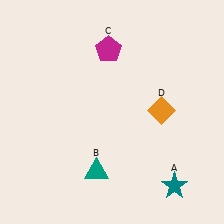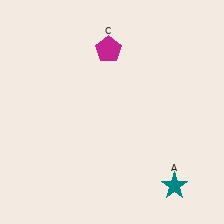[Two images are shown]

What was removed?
The orange diamond (D), the teal triangle (B) were removed in Image 2.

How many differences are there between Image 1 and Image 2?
There are 2 differences between the two images.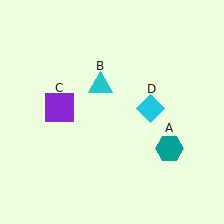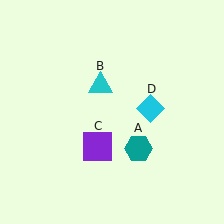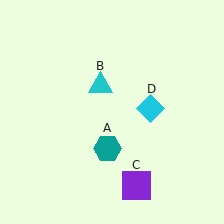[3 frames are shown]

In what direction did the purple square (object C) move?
The purple square (object C) moved down and to the right.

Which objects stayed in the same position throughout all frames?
Cyan triangle (object B) and cyan diamond (object D) remained stationary.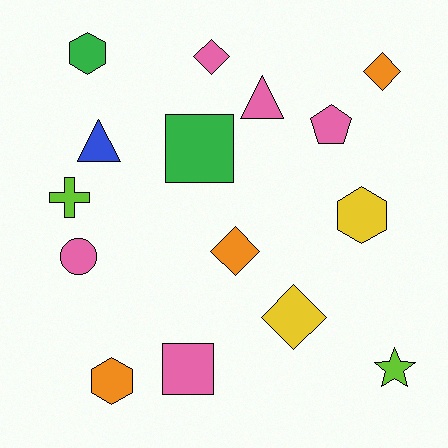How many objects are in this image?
There are 15 objects.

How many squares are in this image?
There are 2 squares.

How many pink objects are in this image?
There are 5 pink objects.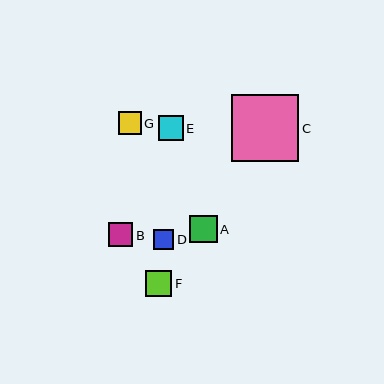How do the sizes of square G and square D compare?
Square G and square D are approximately the same size.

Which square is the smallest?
Square D is the smallest with a size of approximately 21 pixels.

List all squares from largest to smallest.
From largest to smallest: C, A, F, E, B, G, D.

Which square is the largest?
Square C is the largest with a size of approximately 67 pixels.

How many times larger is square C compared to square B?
Square C is approximately 2.8 times the size of square B.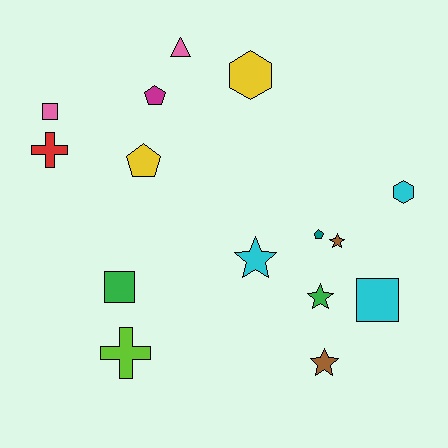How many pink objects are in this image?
There are 2 pink objects.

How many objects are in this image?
There are 15 objects.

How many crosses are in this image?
There are 2 crosses.